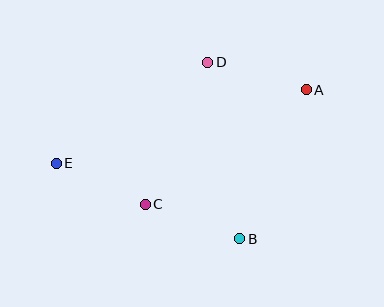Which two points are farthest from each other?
Points A and E are farthest from each other.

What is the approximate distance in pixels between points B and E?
The distance between B and E is approximately 198 pixels.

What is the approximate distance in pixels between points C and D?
The distance between C and D is approximately 155 pixels.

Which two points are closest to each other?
Points C and E are closest to each other.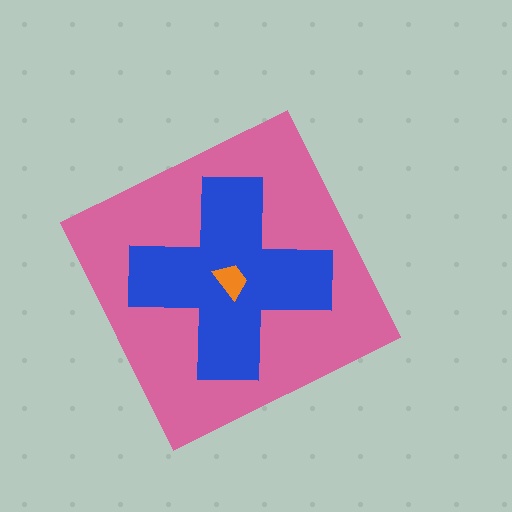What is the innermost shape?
The orange trapezoid.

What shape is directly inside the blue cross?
The orange trapezoid.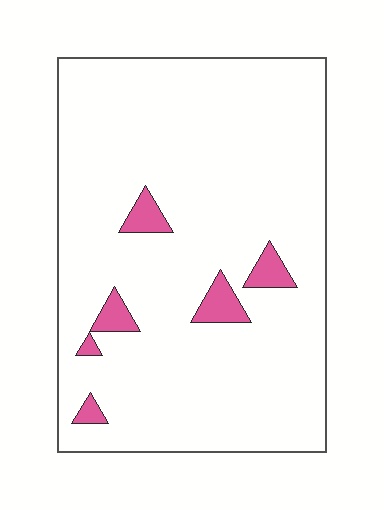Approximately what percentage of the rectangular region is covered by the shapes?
Approximately 5%.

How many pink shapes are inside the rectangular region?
6.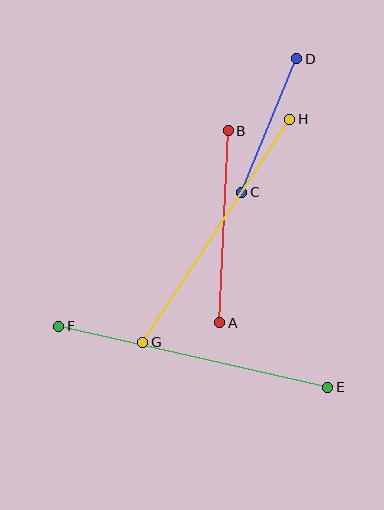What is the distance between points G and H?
The distance is approximately 267 pixels.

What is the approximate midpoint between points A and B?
The midpoint is at approximately (224, 227) pixels.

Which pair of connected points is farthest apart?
Points E and F are farthest apart.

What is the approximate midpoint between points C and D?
The midpoint is at approximately (269, 125) pixels.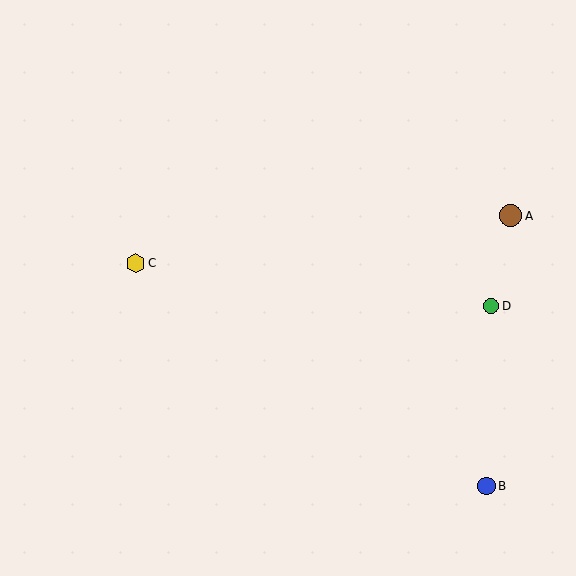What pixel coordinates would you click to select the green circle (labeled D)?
Click at (491, 306) to select the green circle D.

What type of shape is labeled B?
Shape B is a blue circle.